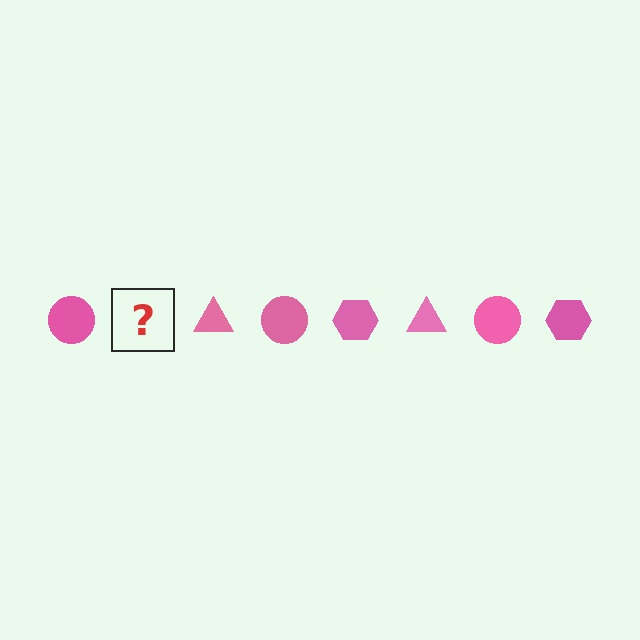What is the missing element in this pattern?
The missing element is a pink hexagon.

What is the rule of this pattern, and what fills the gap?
The rule is that the pattern cycles through circle, hexagon, triangle shapes in pink. The gap should be filled with a pink hexagon.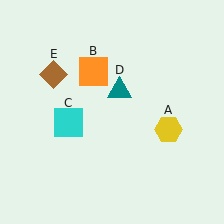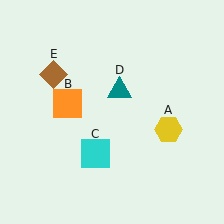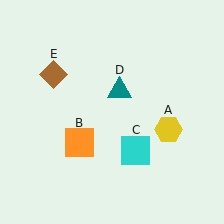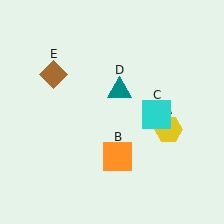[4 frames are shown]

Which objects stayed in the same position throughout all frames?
Yellow hexagon (object A) and teal triangle (object D) and brown diamond (object E) remained stationary.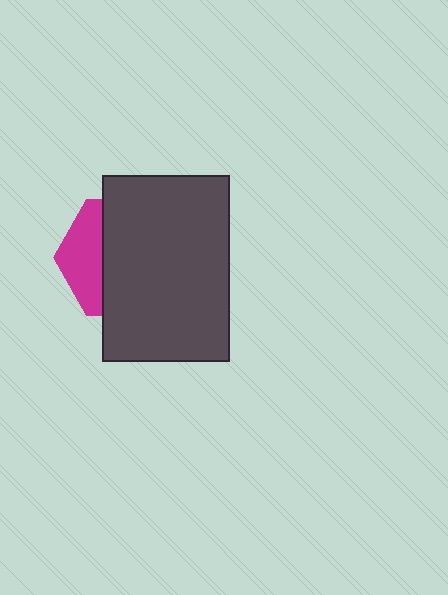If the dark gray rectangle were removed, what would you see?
You would see the complete magenta hexagon.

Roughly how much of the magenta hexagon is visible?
A small part of it is visible (roughly 32%).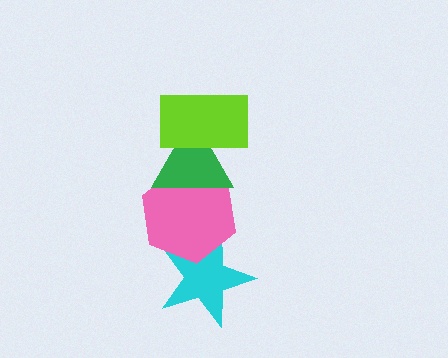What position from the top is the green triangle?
The green triangle is 2nd from the top.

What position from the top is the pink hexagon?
The pink hexagon is 3rd from the top.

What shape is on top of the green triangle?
The lime rectangle is on top of the green triangle.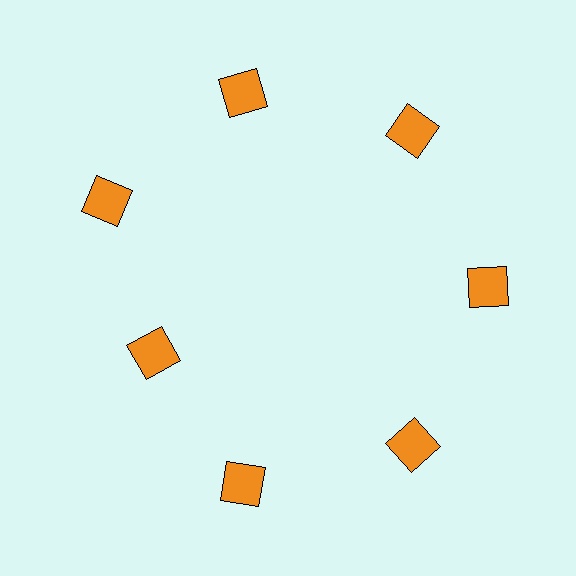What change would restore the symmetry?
The symmetry would be restored by moving it outward, back onto the ring so that all 7 squares sit at equal angles and equal distance from the center.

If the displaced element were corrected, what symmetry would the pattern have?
It would have 7-fold rotational symmetry — the pattern would map onto itself every 51 degrees.